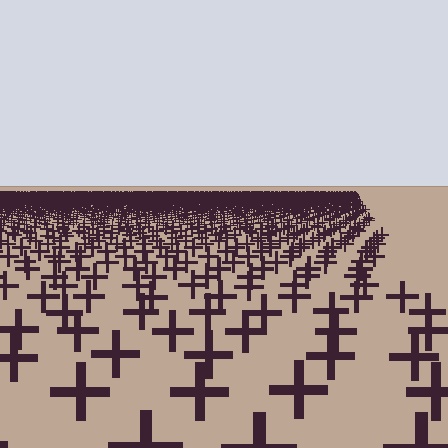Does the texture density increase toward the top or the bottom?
Density increases toward the top.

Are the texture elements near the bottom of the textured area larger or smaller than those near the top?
Larger. Near the bottom, elements are closer to the viewer and appear at a bigger on-screen size.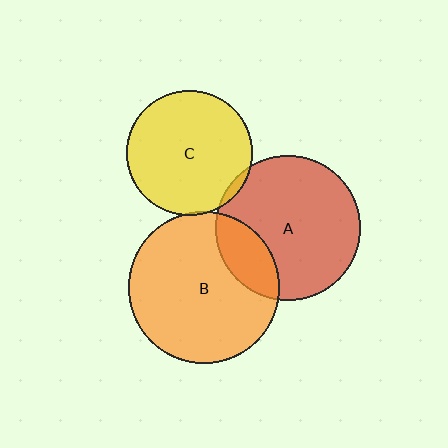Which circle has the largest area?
Circle B (orange).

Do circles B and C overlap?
Yes.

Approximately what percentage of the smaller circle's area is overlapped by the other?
Approximately 5%.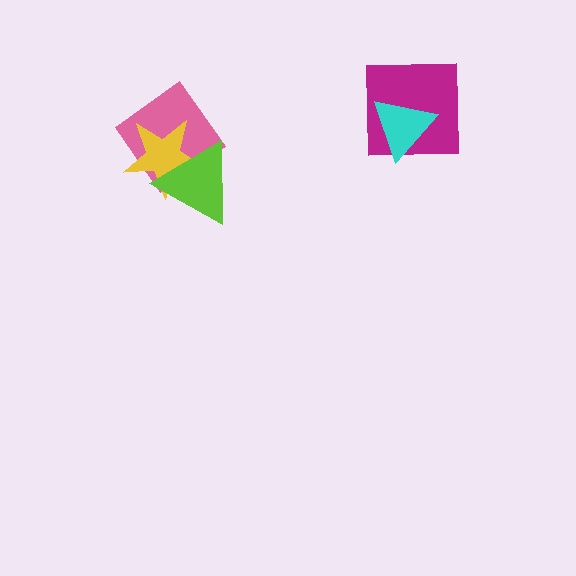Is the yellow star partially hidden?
Yes, it is partially covered by another shape.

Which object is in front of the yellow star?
The lime triangle is in front of the yellow star.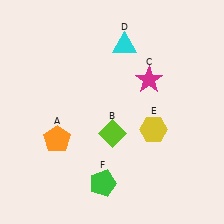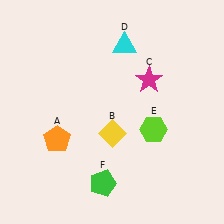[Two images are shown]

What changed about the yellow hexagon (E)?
In Image 1, E is yellow. In Image 2, it changed to lime.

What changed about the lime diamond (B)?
In Image 1, B is lime. In Image 2, it changed to yellow.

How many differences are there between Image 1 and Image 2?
There are 2 differences between the two images.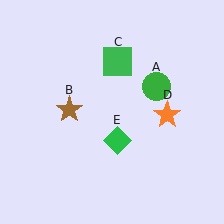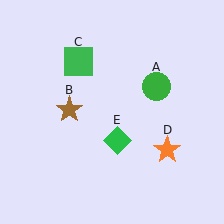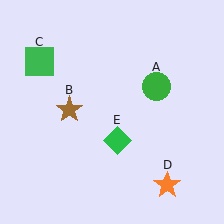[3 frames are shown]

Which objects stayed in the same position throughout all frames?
Green circle (object A) and brown star (object B) and green diamond (object E) remained stationary.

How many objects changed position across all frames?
2 objects changed position: green square (object C), orange star (object D).